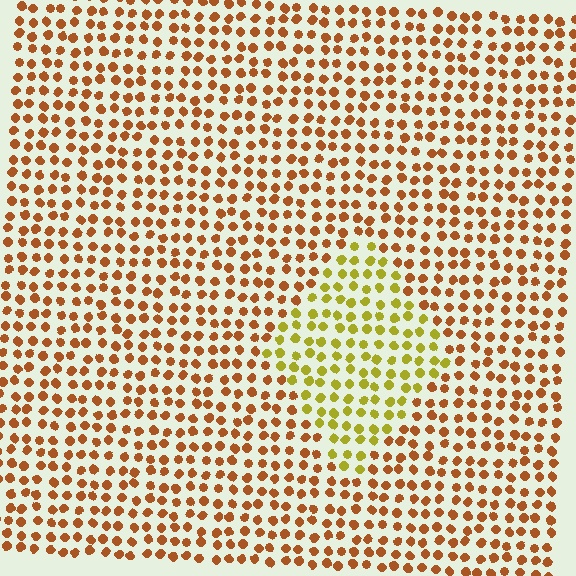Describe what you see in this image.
The image is filled with small brown elements in a uniform arrangement. A diamond-shaped region is visible where the elements are tinted to a slightly different hue, forming a subtle color boundary.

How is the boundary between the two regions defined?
The boundary is defined purely by a slight shift in hue (about 40 degrees). Spacing, size, and orientation are identical on both sides.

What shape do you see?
I see a diamond.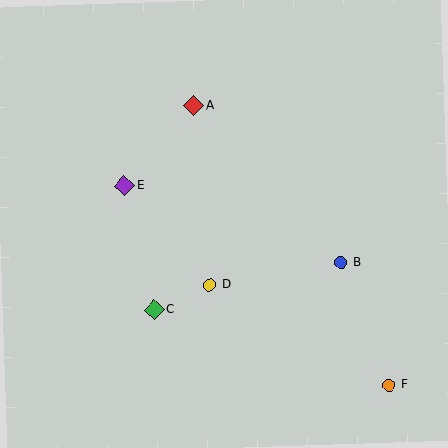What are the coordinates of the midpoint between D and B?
The midpoint between D and B is at (275, 273).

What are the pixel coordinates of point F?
Point F is at (389, 385).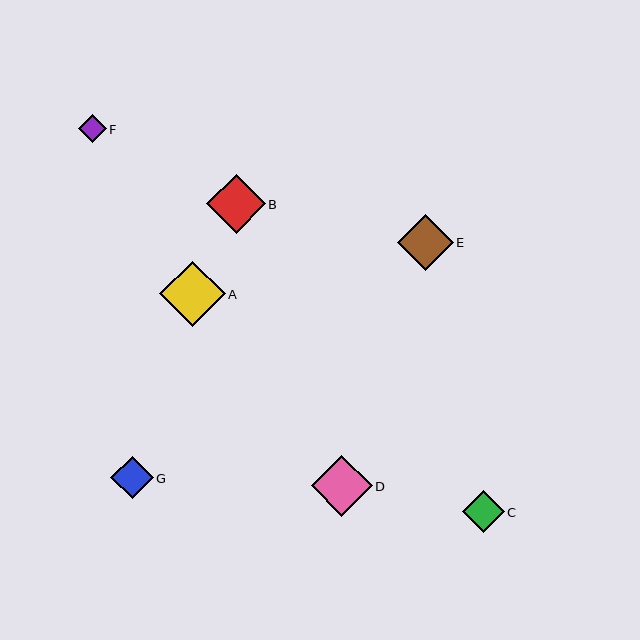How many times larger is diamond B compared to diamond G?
Diamond B is approximately 1.4 times the size of diamond G.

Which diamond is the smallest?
Diamond F is the smallest with a size of approximately 28 pixels.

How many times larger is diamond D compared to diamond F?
Diamond D is approximately 2.2 times the size of diamond F.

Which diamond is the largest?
Diamond A is the largest with a size of approximately 65 pixels.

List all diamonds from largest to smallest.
From largest to smallest: A, D, B, E, G, C, F.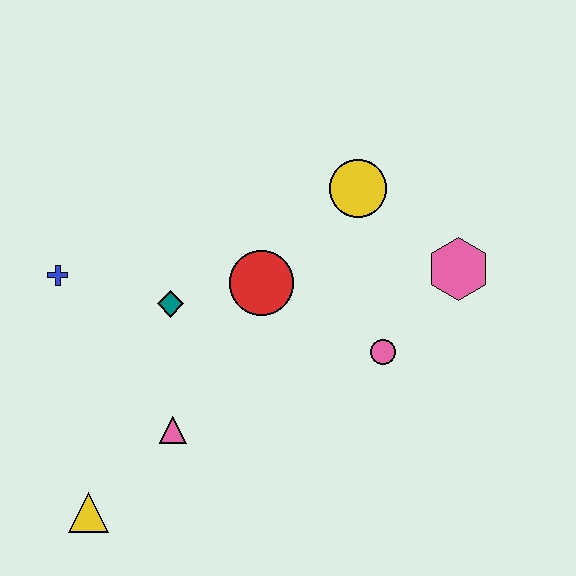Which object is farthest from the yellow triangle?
The pink hexagon is farthest from the yellow triangle.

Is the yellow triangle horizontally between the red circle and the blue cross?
Yes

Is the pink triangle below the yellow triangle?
No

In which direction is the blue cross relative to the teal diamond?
The blue cross is to the left of the teal diamond.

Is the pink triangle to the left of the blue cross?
No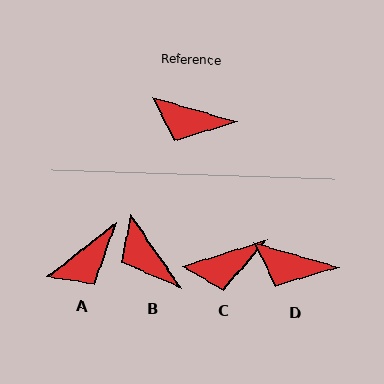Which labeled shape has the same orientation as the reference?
D.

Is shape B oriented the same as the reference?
No, it is off by about 39 degrees.